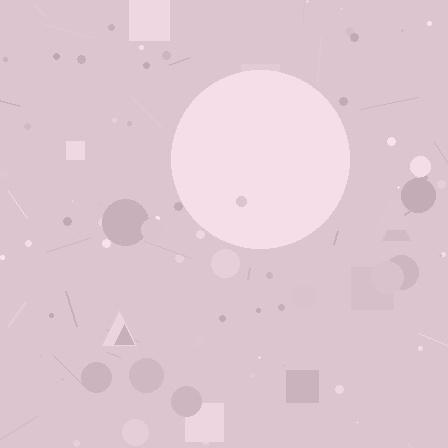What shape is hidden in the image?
A circle is hidden in the image.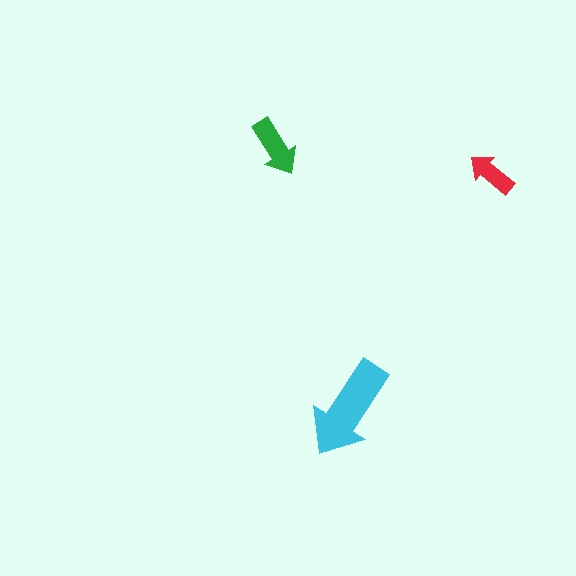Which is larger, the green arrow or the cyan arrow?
The cyan one.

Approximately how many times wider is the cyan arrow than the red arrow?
About 2 times wider.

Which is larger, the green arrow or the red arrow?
The green one.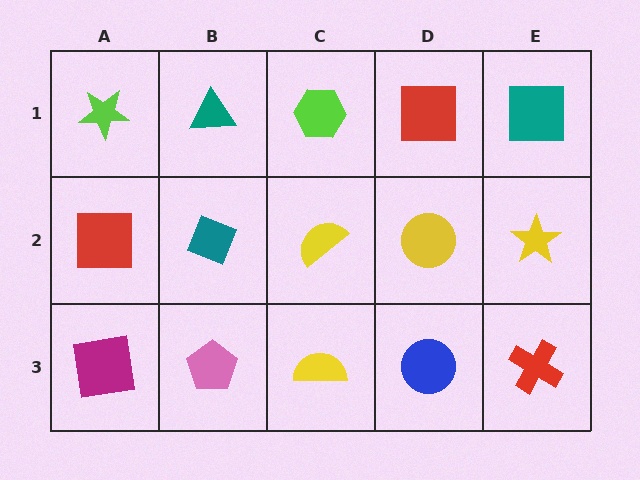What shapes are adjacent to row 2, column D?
A red square (row 1, column D), a blue circle (row 3, column D), a yellow semicircle (row 2, column C), a yellow star (row 2, column E).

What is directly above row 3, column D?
A yellow circle.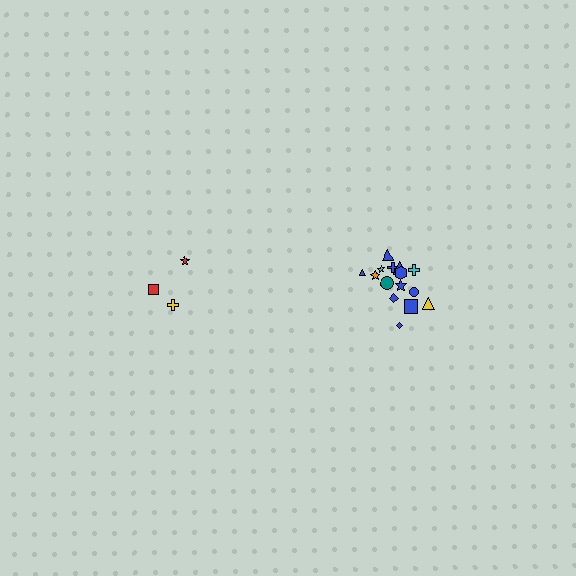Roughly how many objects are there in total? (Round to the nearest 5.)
Roughly 20 objects in total.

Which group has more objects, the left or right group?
The right group.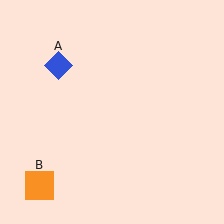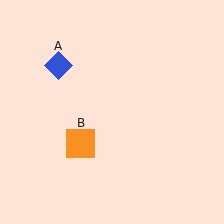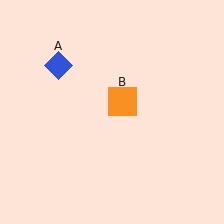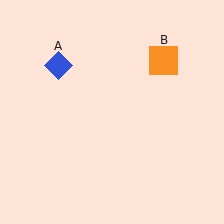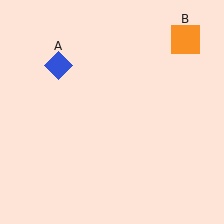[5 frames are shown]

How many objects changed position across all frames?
1 object changed position: orange square (object B).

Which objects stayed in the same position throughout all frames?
Blue diamond (object A) remained stationary.